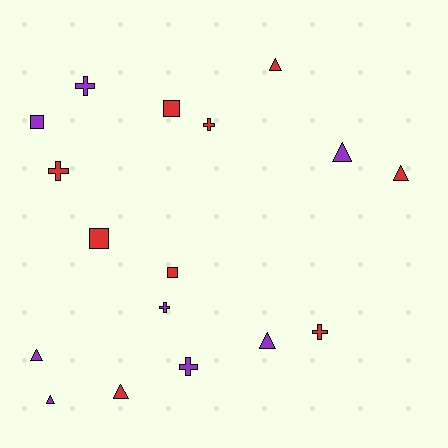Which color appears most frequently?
Red, with 9 objects.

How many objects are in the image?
There are 17 objects.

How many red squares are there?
There are 3 red squares.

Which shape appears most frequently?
Triangle, with 7 objects.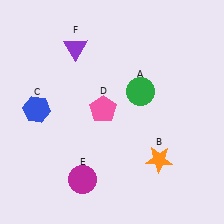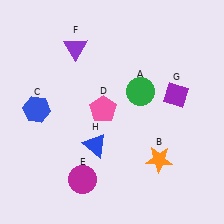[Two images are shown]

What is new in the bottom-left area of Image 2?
A blue triangle (H) was added in the bottom-left area of Image 2.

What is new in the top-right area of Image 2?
A purple diamond (G) was added in the top-right area of Image 2.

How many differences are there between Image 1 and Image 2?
There are 2 differences between the two images.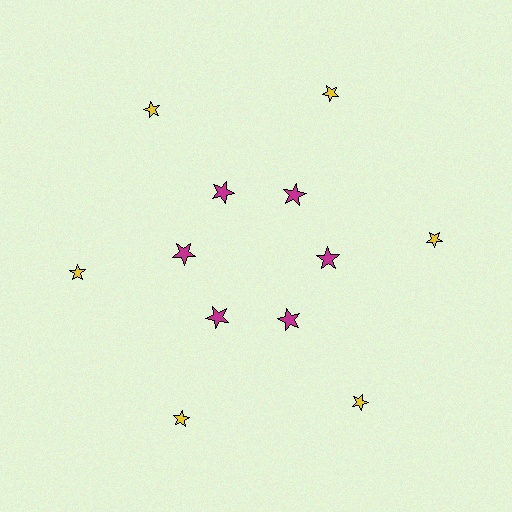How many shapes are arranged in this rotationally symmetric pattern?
There are 12 shapes, arranged in 6 groups of 2.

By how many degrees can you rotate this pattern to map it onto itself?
The pattern maps onto itself every 60 degrees of rotation.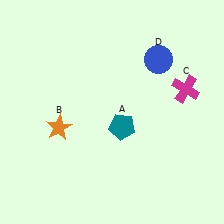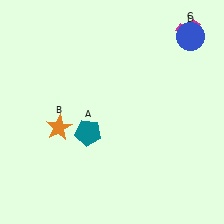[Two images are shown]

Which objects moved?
The objects that moved are: the teal pentagon (A), the magenta cross (C), the blue circle (D).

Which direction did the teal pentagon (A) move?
The teal pentagon (A) moved left.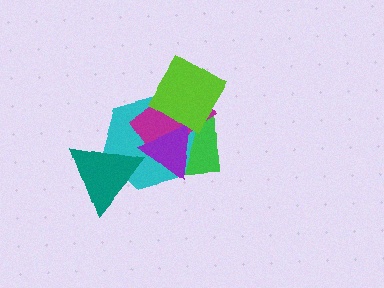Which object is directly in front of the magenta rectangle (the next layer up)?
The purple triangle is directly in front of the magenta rectangle.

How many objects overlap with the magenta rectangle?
4 objects overlap with the magenta rectangle.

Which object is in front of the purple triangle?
The lime diamond is in front of the purple triangle.